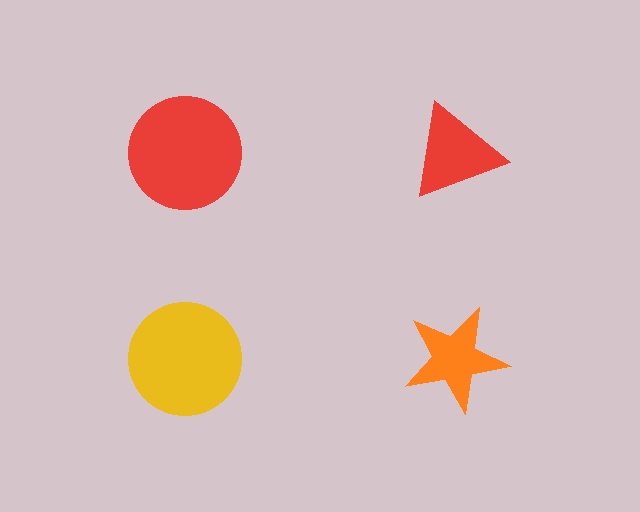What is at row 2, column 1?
A yellow circle.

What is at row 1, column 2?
A red triangle.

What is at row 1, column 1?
A red circle.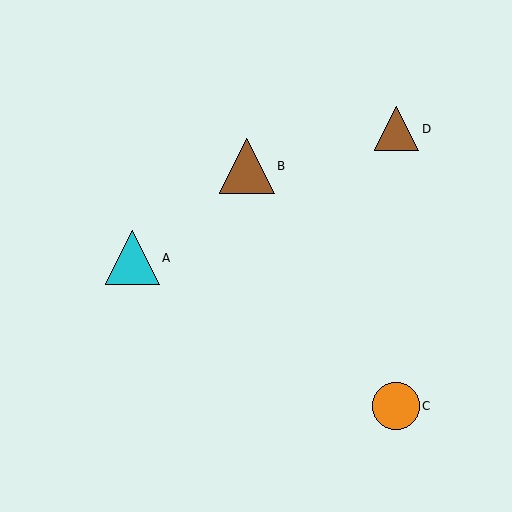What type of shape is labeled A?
Shape A is a cyan triangle.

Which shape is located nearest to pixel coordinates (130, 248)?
The cyan triangle (labeled A) at (133, 258) is nearest to that location.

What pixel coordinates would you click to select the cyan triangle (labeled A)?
Click at (133, 258) to select the cyan triangle A.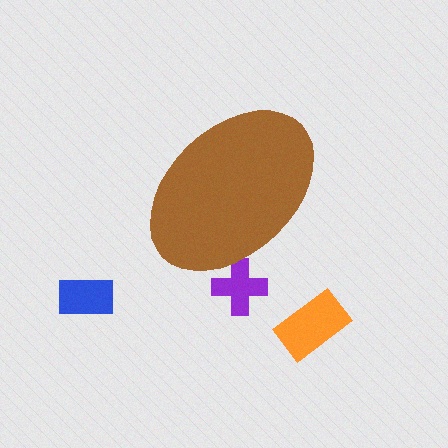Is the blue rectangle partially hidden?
No, the blue rectangle is fully visible.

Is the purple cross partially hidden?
Yes, the purple cross is partially hidden behind the brown ellipse.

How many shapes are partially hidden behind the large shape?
1 shape is partially hidden.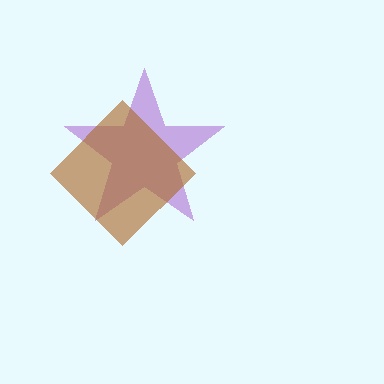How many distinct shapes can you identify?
There are 2 distinct shapes: a purple star, a brown diamond.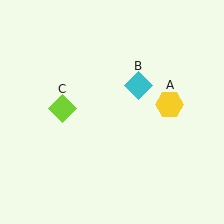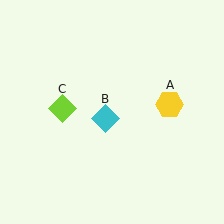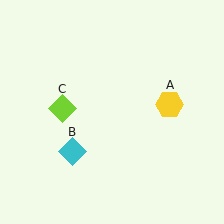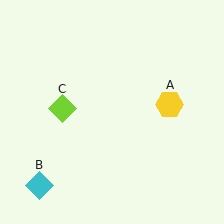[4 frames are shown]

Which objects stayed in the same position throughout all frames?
Yellow hexagon (object A) and lime diamond (object C) remained stationary.